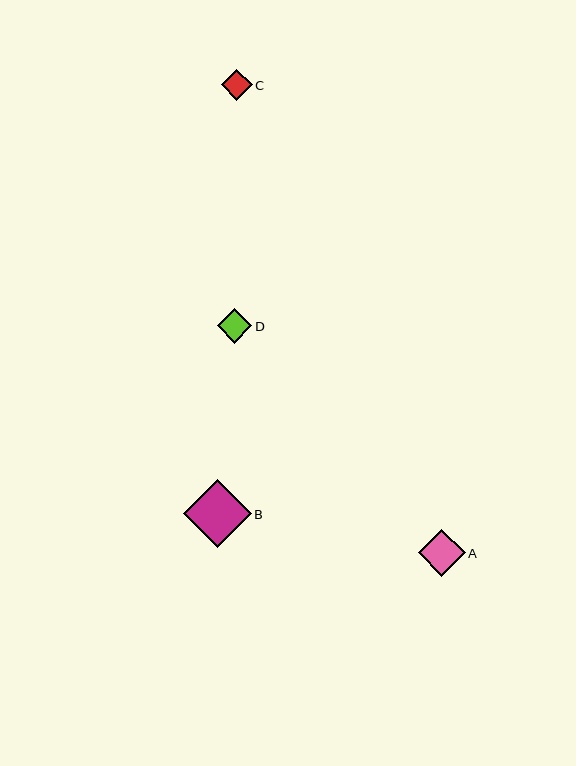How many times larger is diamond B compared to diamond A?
Diamond B is approximately 1.4 times the size of diamond A.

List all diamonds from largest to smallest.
From largest to smallest: B, A, D, C.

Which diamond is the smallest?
Diamond C is the smallest with a size of approximately 31 pixels.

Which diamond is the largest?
Diamond B is the largest with a size of approximately 67 pixels.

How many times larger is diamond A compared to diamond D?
Diamond A is approximately 1.3 times the size of diamond D.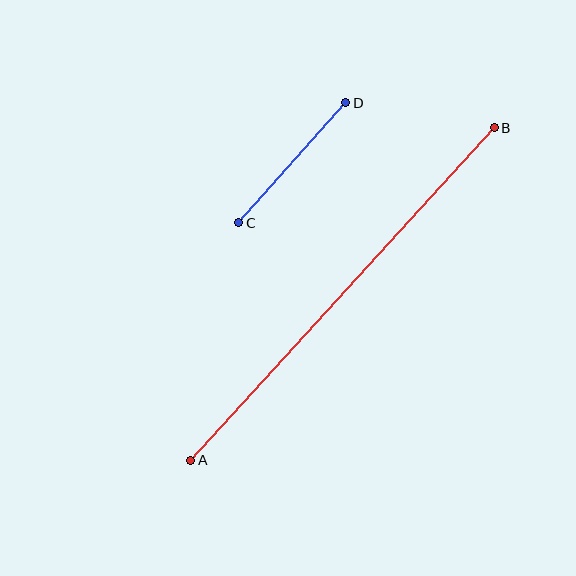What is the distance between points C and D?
The distance is approximately 161 pixels.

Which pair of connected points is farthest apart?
Points A and B are farthest apart.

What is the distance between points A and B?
The distance is approximately 450 pixels.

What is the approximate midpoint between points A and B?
The midpoint is at approximately (342, 294) pixels.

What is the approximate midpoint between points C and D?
The midpoint is at approximately (292, 163) pixels.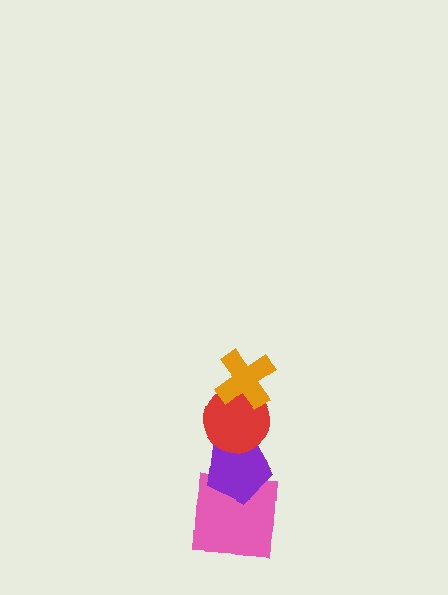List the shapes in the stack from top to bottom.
From top to bottom: the orange cross, the red circle, the purple pentagon, the pink square.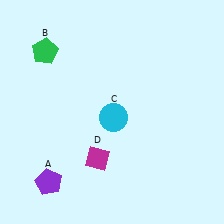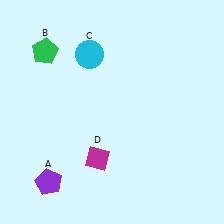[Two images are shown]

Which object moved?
The cyan circle (C) moved up.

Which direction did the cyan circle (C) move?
The cyan circle (C) moved up.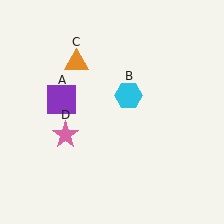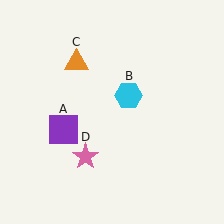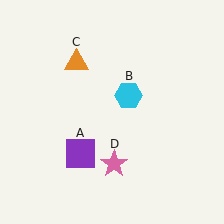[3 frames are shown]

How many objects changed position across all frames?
2 objects changed position: purple square (object A), pink star (object D).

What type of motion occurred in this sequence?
The purple square (object A), pink star (object D) rotated counterclockwise around the center of the scene.